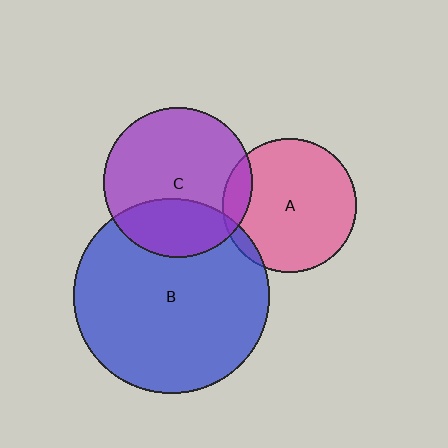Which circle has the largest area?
Circle B (blue).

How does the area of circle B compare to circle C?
Approximately 1.7 times.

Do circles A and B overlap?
Yes.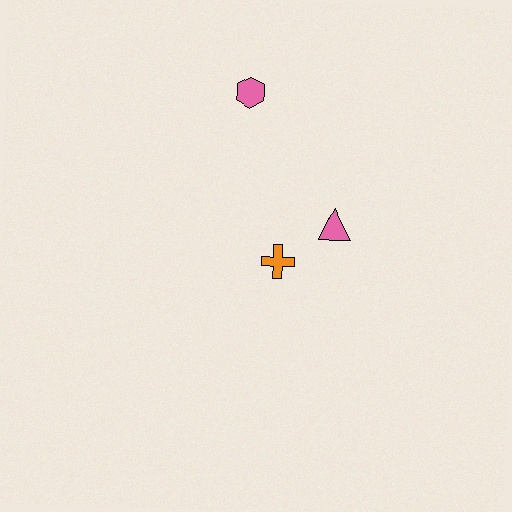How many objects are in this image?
There are 3 objects.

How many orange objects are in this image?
There is 1 orange object.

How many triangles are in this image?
There is 1 triangle.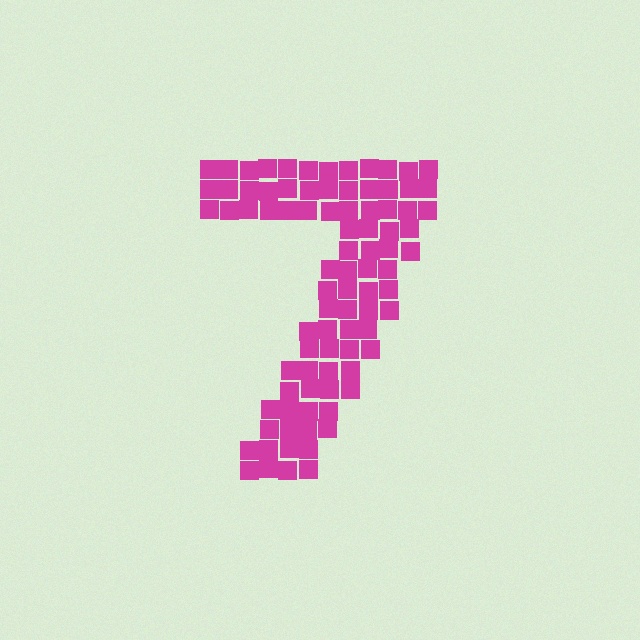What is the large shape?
The large shape is the digit 7.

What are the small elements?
The small elements are squares.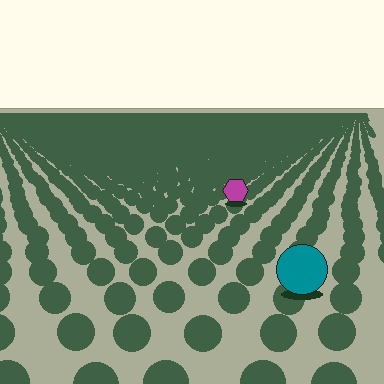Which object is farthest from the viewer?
The magenta hexagon is farthest from the viewer. It appears smaller and the ground texture around it is denser.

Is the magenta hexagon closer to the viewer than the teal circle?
No. The teal circle is closer — you can tell from the texture gradient: the ground texture is coarser near it.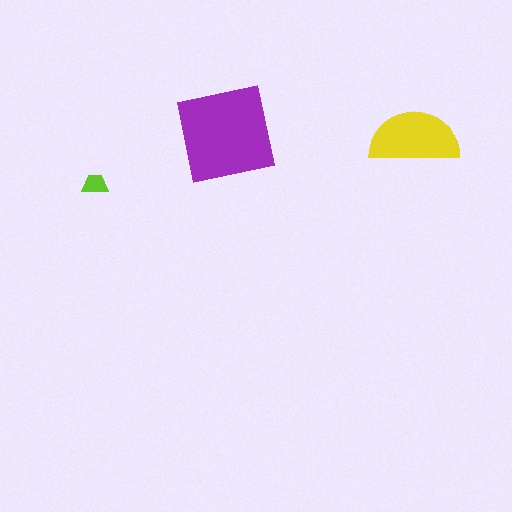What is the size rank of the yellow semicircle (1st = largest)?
2nd.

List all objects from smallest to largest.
The lime trapezoid, the yellow semicircle, the purple square.